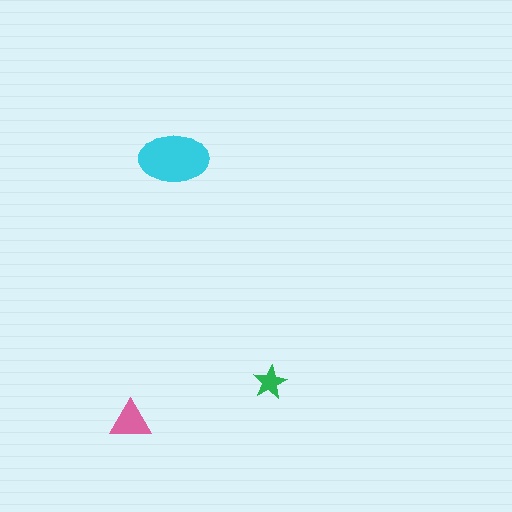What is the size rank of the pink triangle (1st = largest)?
2nd.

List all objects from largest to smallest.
The cyan ellipse, the pink triangle, the green star.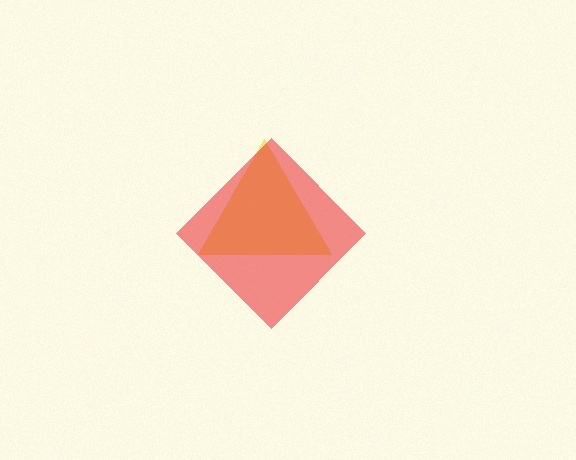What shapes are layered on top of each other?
The layered shapes are: a yellow triangle, a red diamond.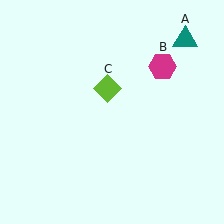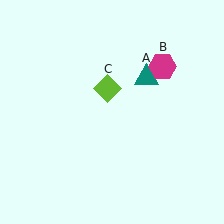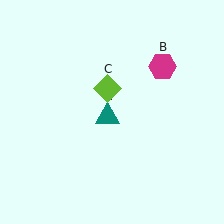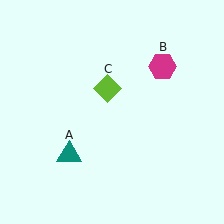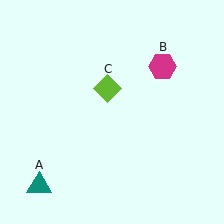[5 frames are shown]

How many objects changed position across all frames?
1 object changed position: teal triangle (object A).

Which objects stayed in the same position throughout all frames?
Magenta hexagon (object B) and lime diamond (object C) remained stationary.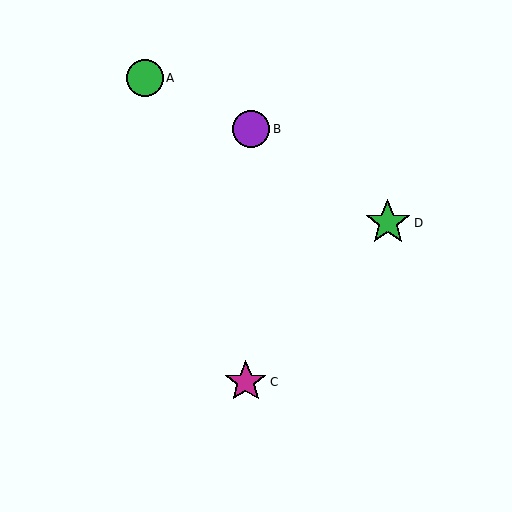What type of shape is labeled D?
Shape D is a green star.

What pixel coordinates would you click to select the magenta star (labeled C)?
Click at (246, 382) to select the magenta star C.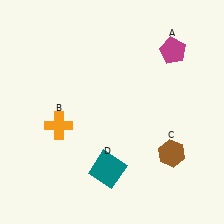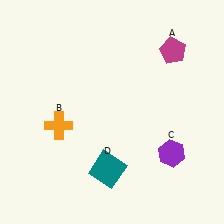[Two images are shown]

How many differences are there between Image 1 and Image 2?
There is 1 difference between the two images.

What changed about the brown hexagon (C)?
In Image 1, C is brown. In Image 2, it changed to purple.